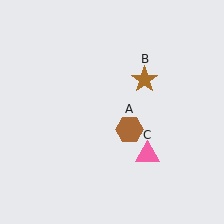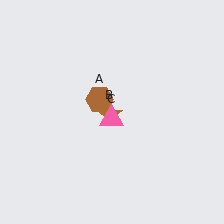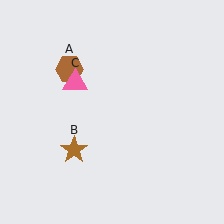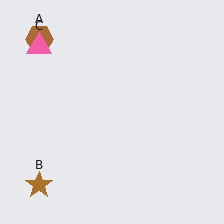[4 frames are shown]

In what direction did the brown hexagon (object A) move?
The brown hexagon (object A) moved up and to the left.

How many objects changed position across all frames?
3 objects changed position: brown hexagon (object A), brown star (object B), pink triangle (object C).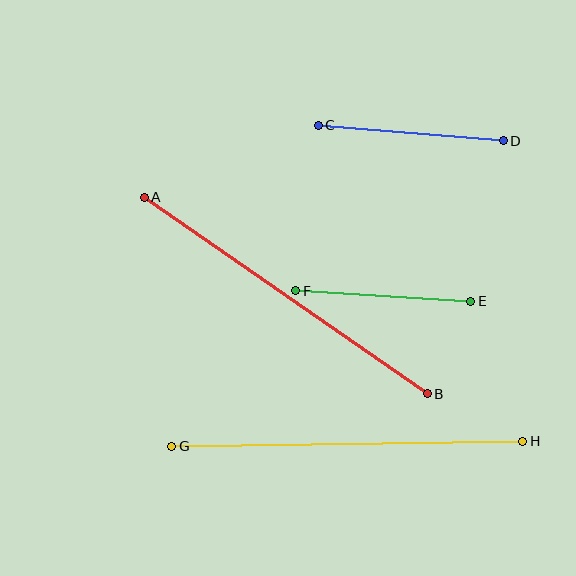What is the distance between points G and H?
The distance is approximately 351 pixels.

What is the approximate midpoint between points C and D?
The midpoint is at approximately (411, 133) pixels.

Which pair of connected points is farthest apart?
Points G and H are farthest apart.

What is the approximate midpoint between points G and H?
The midpoint is at approximately (347, 444) pixels.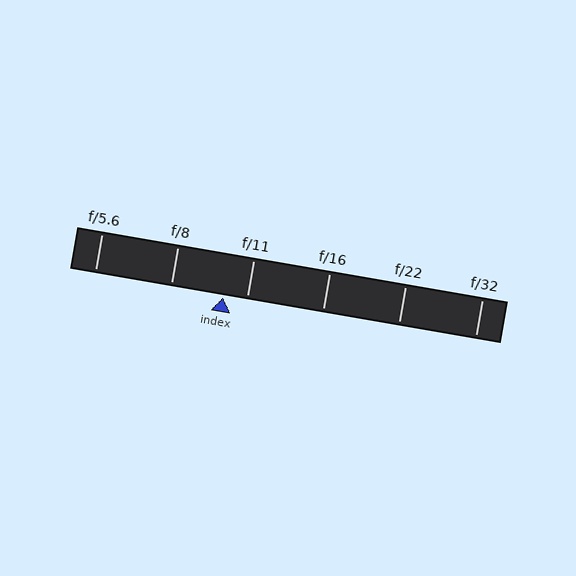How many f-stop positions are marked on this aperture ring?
There are 6 f-stop positions marked.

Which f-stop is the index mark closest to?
The index mark is closest to f/11.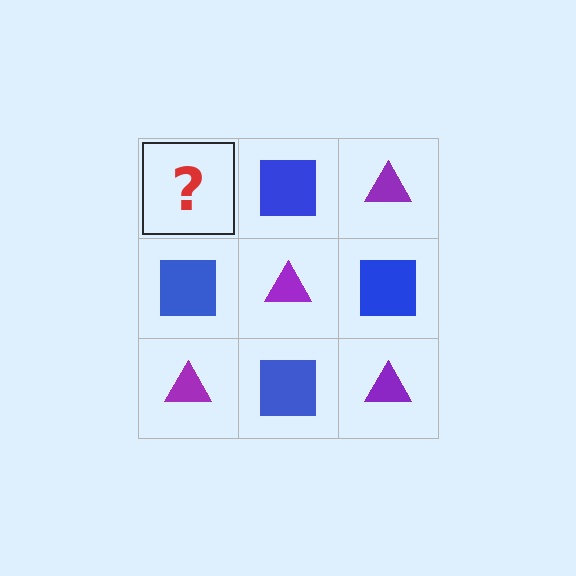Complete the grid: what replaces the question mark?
The question mark should be replaced with a purple triangle.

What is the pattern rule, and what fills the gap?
The rule is that it alternates purple triangle and blue square in a checkerboard pattern. The gap should be filled with a purple triangle.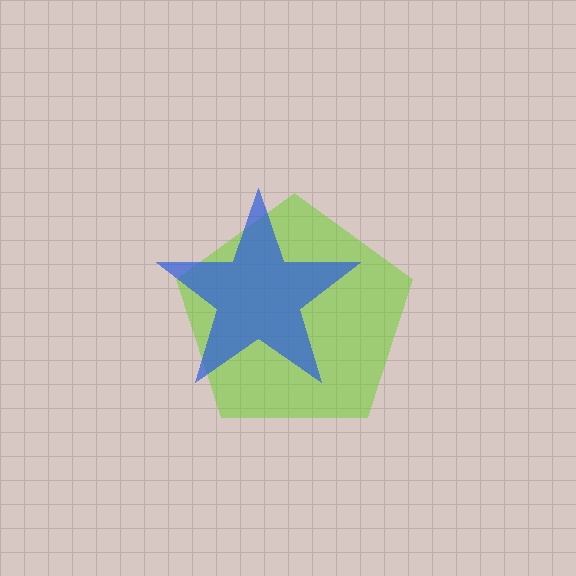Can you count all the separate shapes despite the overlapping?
Yes, there are 2 separate shapes.